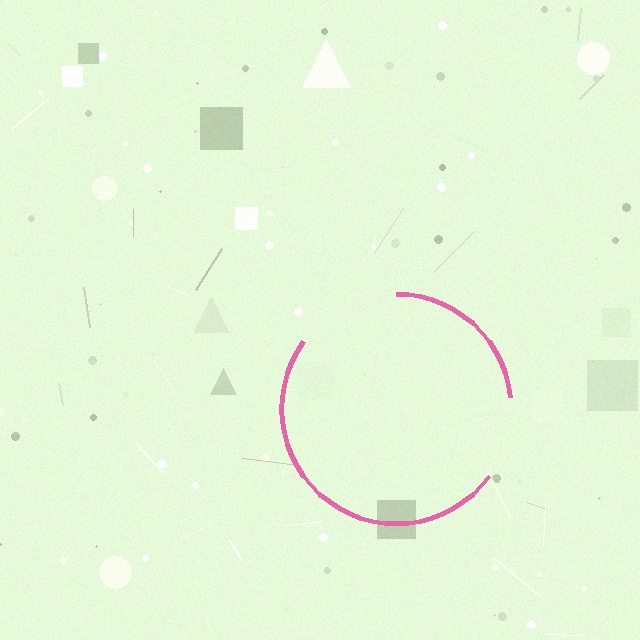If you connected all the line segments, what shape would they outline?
They would outline a circle.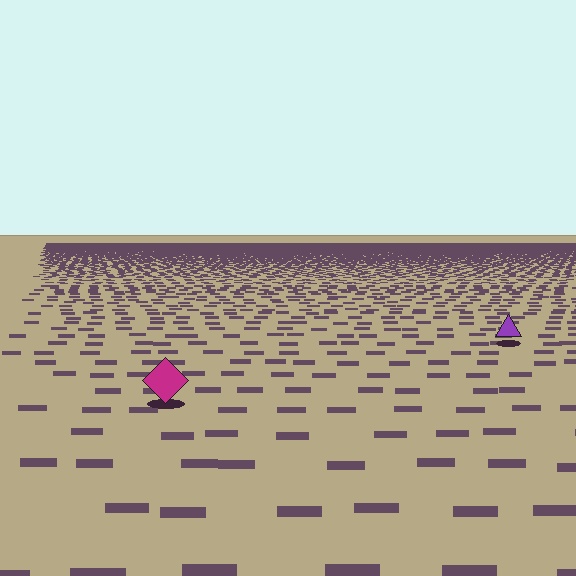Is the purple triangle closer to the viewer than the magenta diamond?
No. The magenta diamond is closer — you can tell from the texture gradient: the ground texture is coarser near it.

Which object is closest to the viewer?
The magenta diamond is closest. The texture marks near it are larger and more spread out.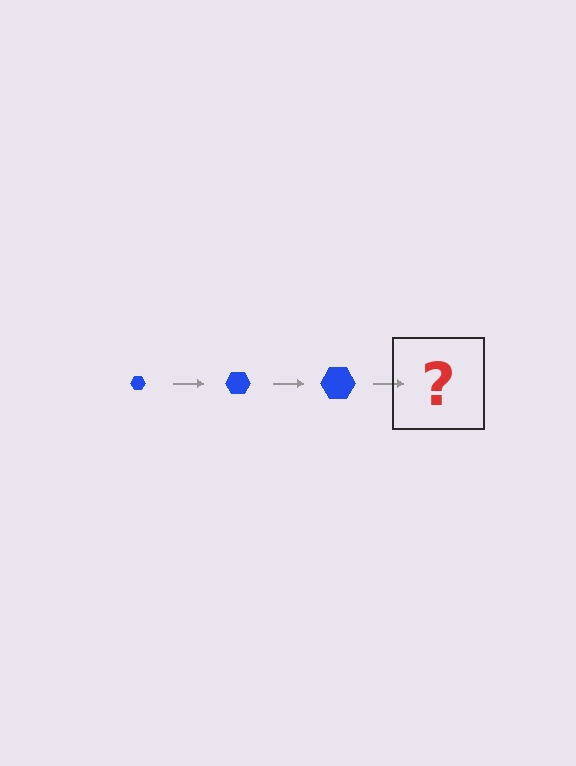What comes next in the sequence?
The next element should be a blue hexagon, larger than the previous one.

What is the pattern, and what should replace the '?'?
The pattern is that the hexagon gets progressively larger each step. The '?' should be a blue hexagon, larger than the previous one.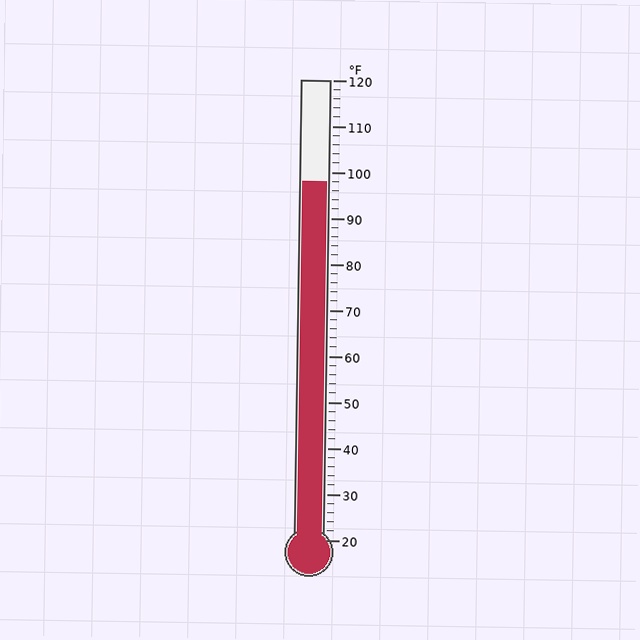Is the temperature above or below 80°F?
The temperature is above 80°F.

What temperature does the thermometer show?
The thermometer shows approximately 98°F.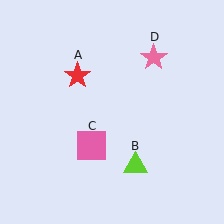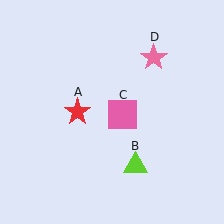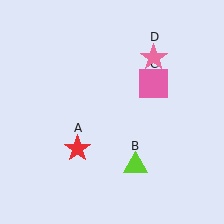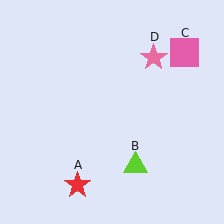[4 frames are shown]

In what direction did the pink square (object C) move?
The pink square (object C) moved up and to the right.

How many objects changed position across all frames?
2 objects changed position: red star (object A), pink square (object C).